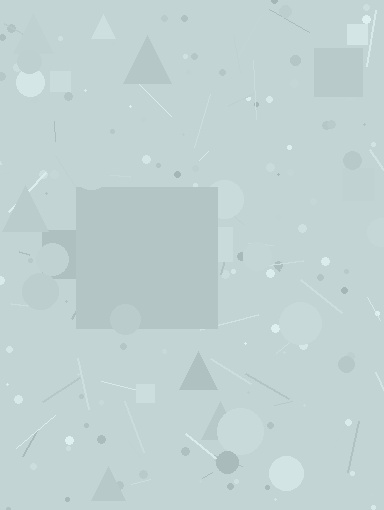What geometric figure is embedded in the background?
A square is embedded in the background.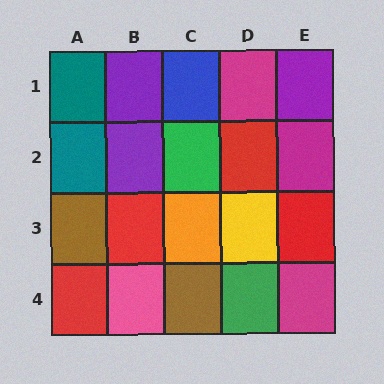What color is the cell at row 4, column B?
Pink.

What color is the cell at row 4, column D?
Green.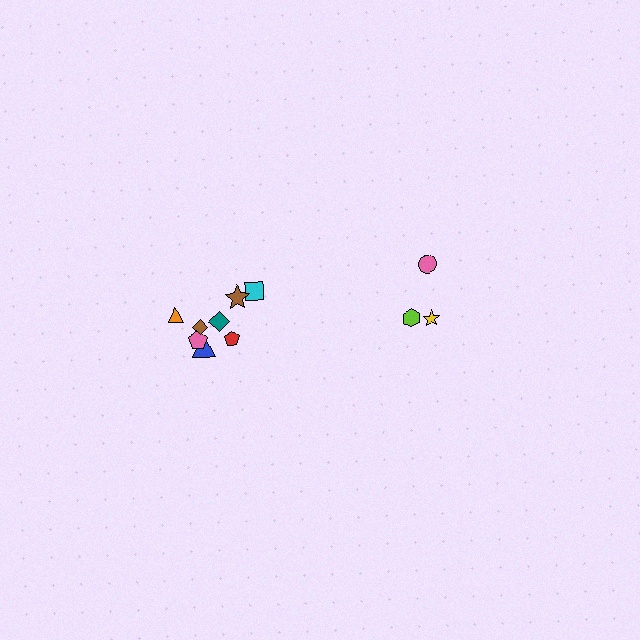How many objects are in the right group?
There are 3 objects.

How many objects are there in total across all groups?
There are 11 objects.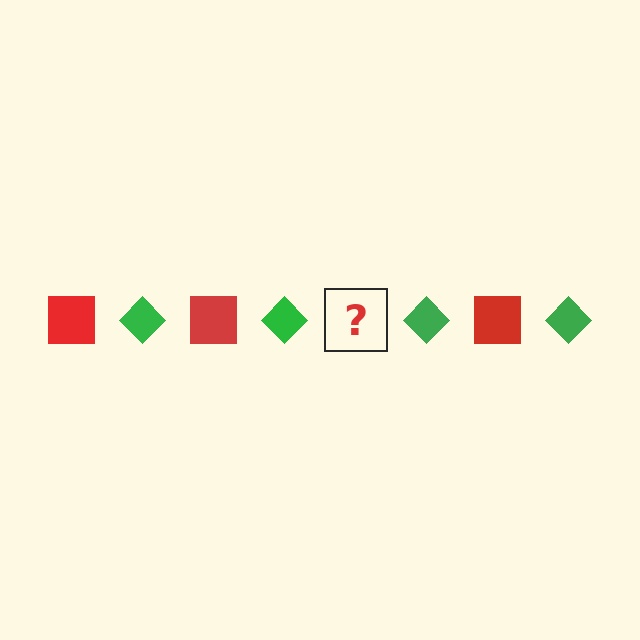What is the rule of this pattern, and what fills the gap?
The rule is that the pattern alternates between red square and green diamond. The gap should be filled with a red square.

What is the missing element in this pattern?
The missing element is a red square.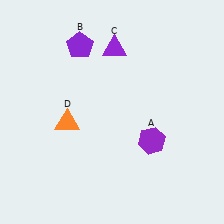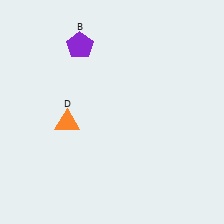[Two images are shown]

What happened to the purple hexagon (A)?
The purple hexagon (A) was removed in Image 2. It was in the bottom-right area of Image 1.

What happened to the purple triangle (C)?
The purple triangle (C) was removed in Image 2. It was in the top-right area of Image 1.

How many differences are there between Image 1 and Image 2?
There are 2 differences between the two images.